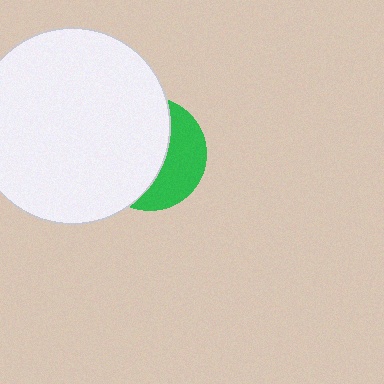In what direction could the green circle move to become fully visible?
The green circle could move right. That would shift it out from behind the white circle entirely.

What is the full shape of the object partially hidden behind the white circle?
The partially hidden object is a green circle.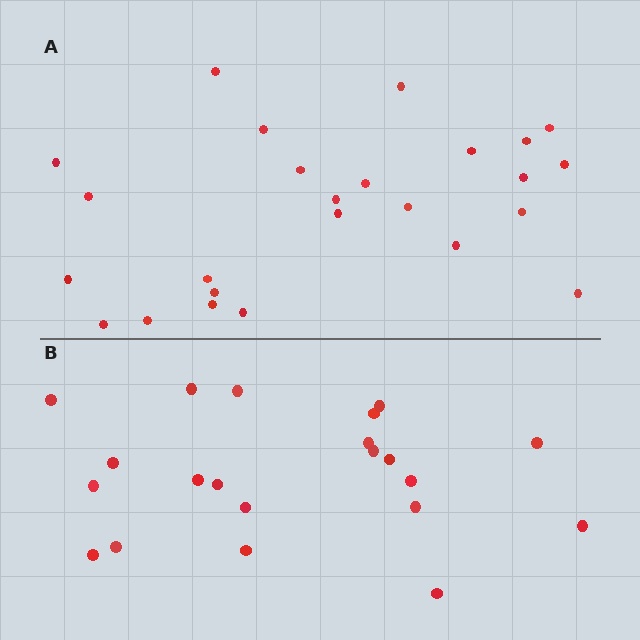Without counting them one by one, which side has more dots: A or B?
Region A (the top region) has more dots.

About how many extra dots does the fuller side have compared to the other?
Region A has about 4 more dots than region B.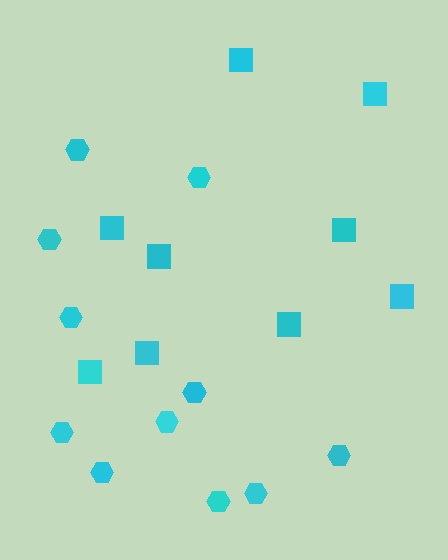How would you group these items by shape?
There are 2 groups: one group of hexagons (11) and one group of squares (9).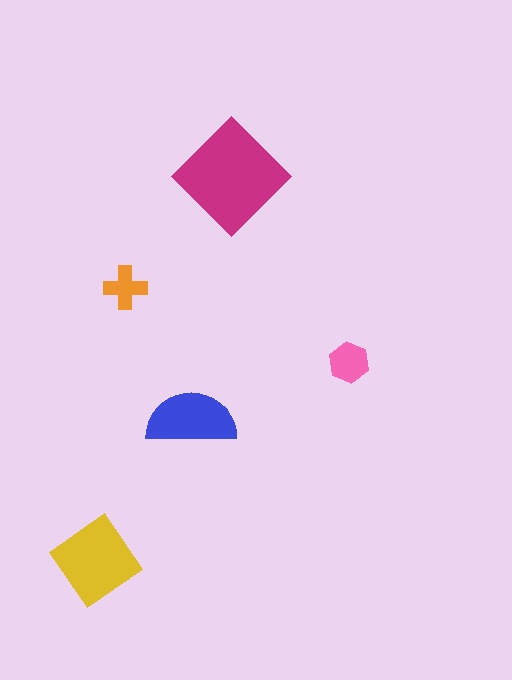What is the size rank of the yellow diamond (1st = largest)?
2nd.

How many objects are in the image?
There are 5 objects in the image.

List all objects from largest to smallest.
The magenta diamond, the yellow diamond, the blue semicircle, the pink hexagon, the orange cross.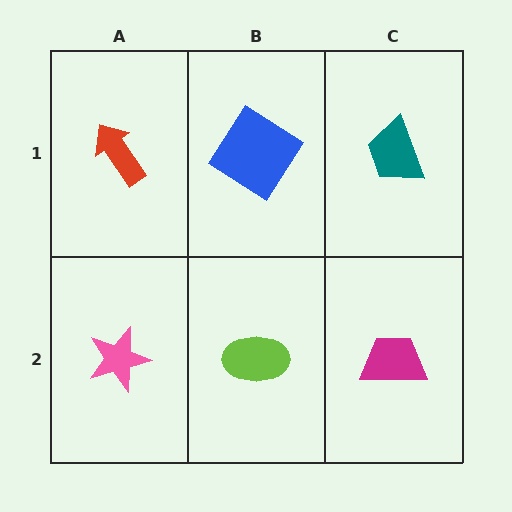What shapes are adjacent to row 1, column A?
A pink star (row 2, column A), a blue diamond (row 1, column B).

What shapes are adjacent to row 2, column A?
A red arrow (row 1, column A), a lime ellipse (row 2, column B).